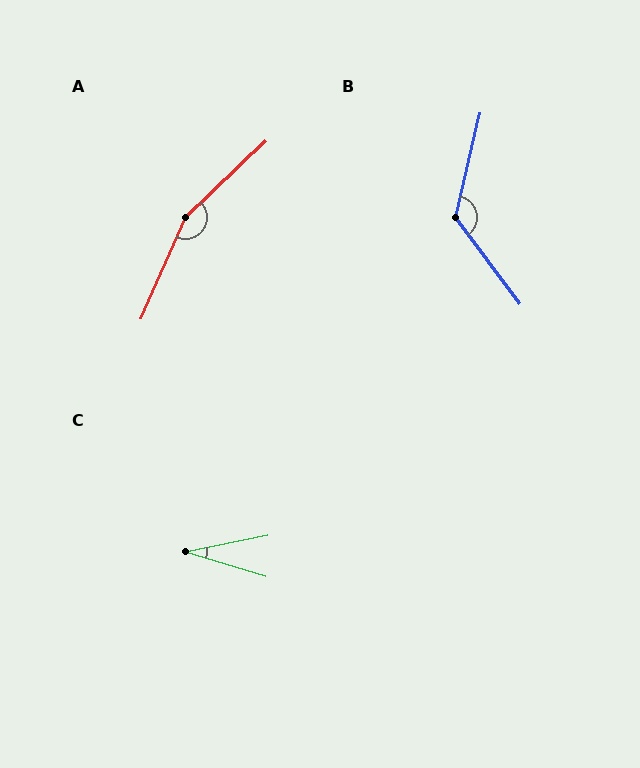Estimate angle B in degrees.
Approximately 130 degrees.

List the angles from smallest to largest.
C (28°), B (130°), A (157°).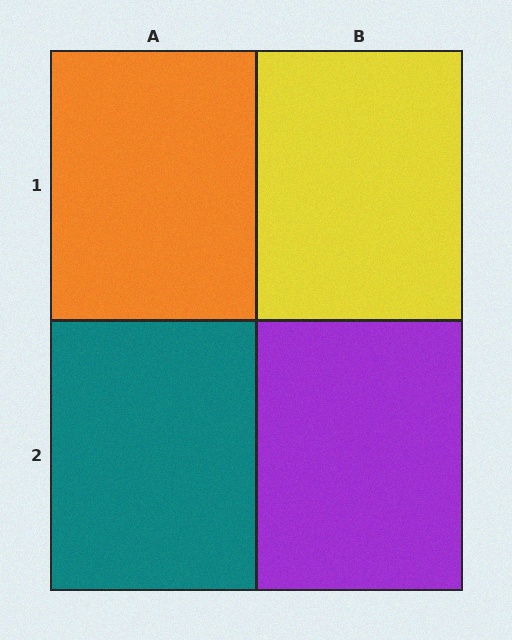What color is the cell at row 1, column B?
Yellow.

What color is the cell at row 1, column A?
Orange.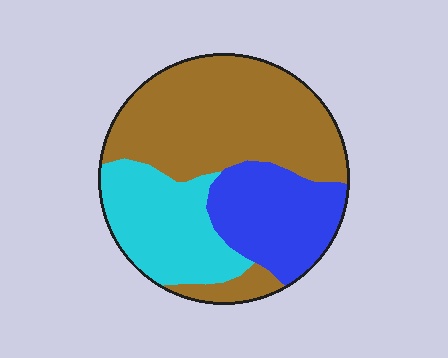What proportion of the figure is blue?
Blue takes up about one quarter (1/4) of the figure.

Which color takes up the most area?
Brown, at roughly 50%.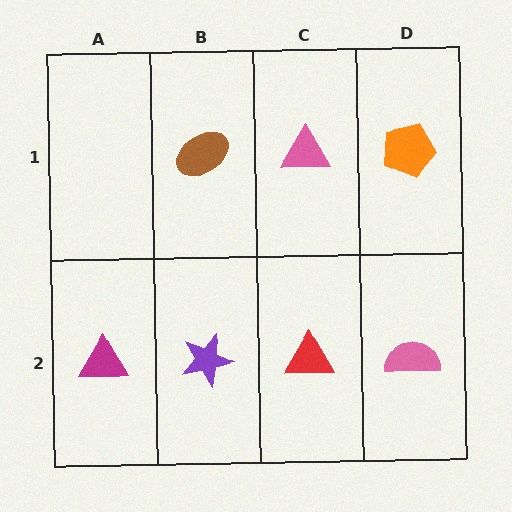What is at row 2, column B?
A purple star.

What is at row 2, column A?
A magenta triangle.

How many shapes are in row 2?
4 shapes.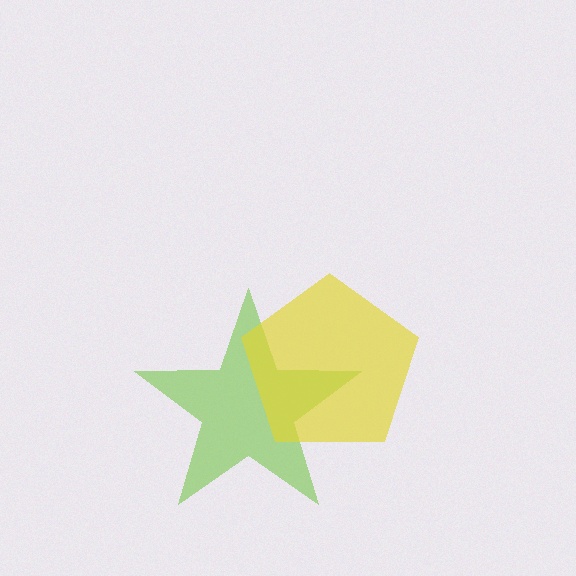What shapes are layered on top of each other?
The layered shapes are: a lime star, a yellow pentagon.